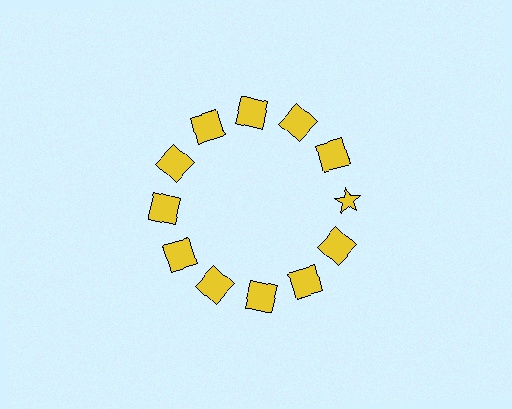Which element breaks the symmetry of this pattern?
The yellow star at roughly the 3 o'clock position breaks the symmetry. All other shapes are yellow squares.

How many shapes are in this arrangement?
There are 12 shapes arranged in a ring pattern.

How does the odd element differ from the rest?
It has a different shape: star instead of square.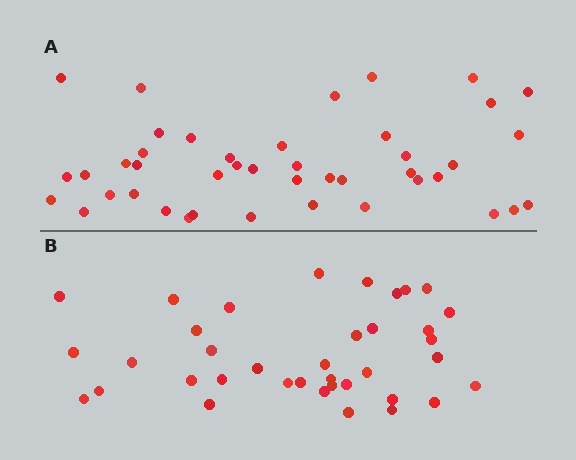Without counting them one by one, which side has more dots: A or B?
Region A (the top region) has more dots.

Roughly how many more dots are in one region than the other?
Region A has about 6 more dots than region B.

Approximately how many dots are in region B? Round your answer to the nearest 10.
About 40 dots. (The exact count is 37, which rounds to 40.)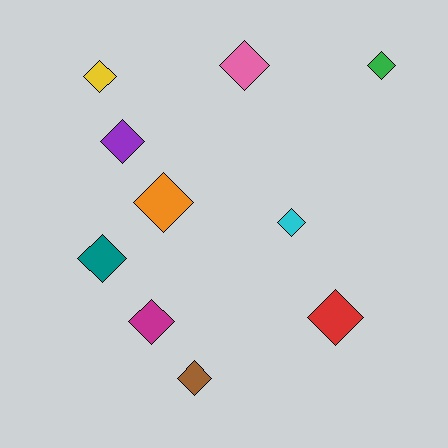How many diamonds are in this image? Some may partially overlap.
There are 10 diamonds.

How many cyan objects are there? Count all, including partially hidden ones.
There is 1 cyan object.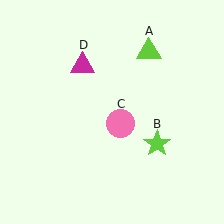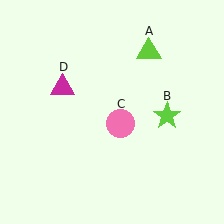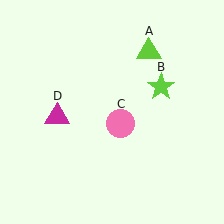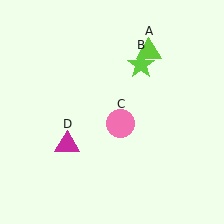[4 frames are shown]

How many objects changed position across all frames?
2 objects changed position: lime star (object B), magenta triangle (object D).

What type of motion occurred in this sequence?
The lime star (object B), magenta triangle (object D) rotated counterclockwise around the center of the scene.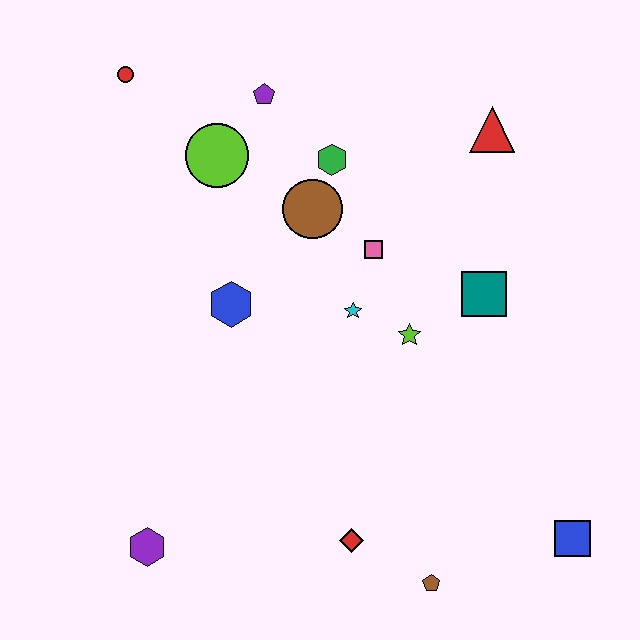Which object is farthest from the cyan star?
The red circle is farthest from the cyan star.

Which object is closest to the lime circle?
The purple pentagon is closest to the lime circle.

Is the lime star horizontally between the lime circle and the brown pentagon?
Yes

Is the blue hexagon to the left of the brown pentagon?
Yes